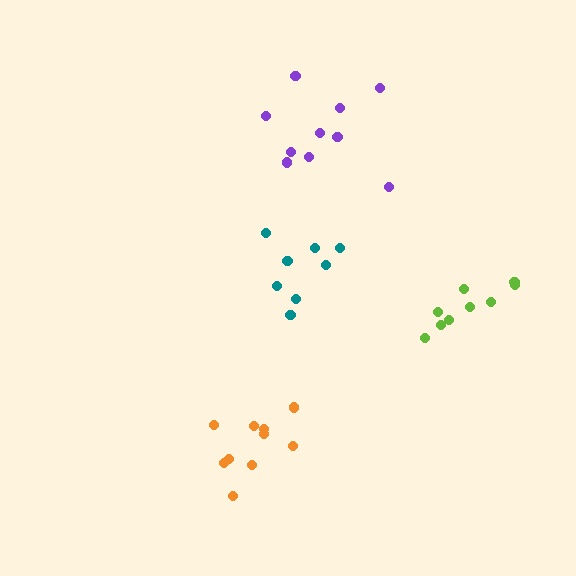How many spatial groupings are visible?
There are 4 spatial groupings.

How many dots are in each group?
Group 1: 9 dots, Group 2: 10 dots, Group 3: 10 dots, Group 4: 8 dots (37 total).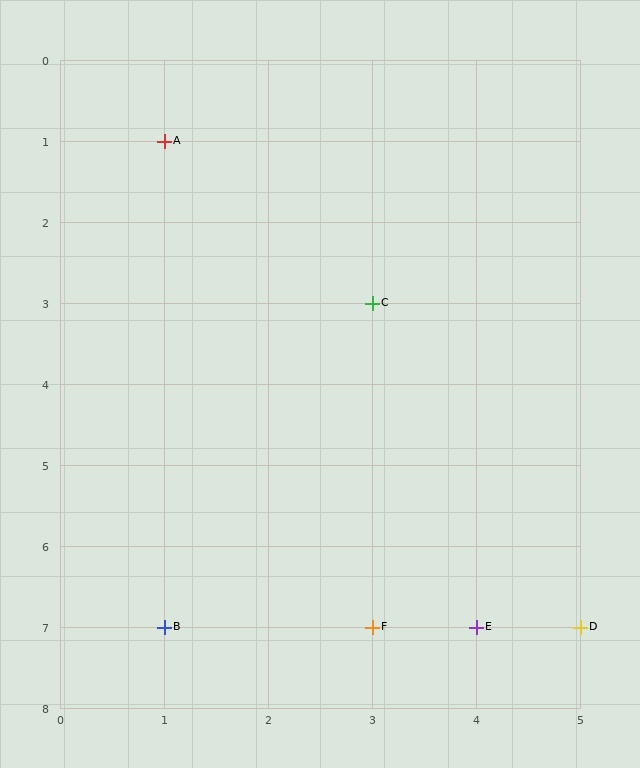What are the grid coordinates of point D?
Point D is at grid coordinates (5, 7).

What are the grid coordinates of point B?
Point B is at grid coordinates (1, 7).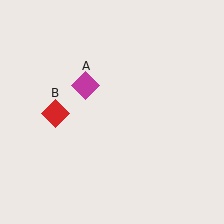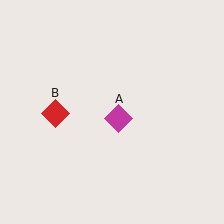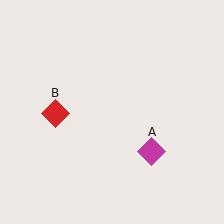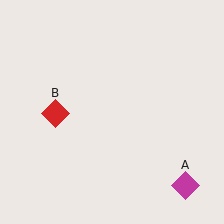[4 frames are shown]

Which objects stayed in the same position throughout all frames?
Red diamond (object B) remained stationary.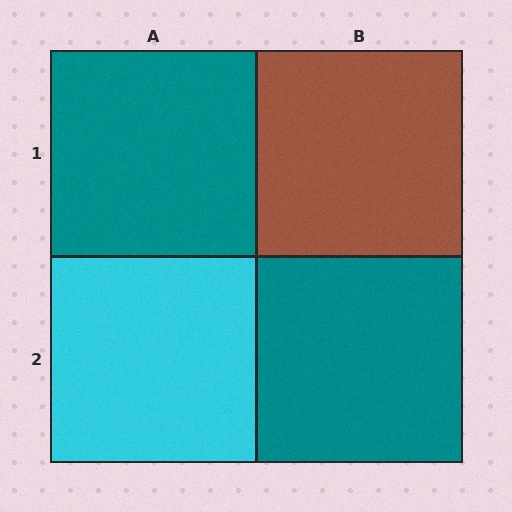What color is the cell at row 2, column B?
Teal.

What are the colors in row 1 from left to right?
Teal, brown.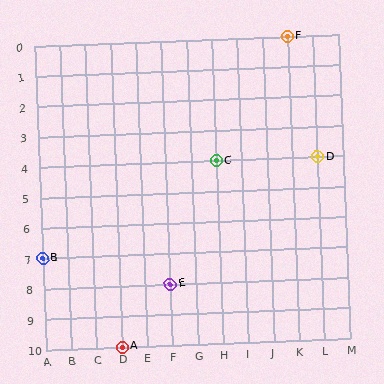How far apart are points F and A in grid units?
Points F and A are 7 columns and 10 rows apart (about 12.2 grid units diagonally).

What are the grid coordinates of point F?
Point F is at grid coordinates (K, 0).